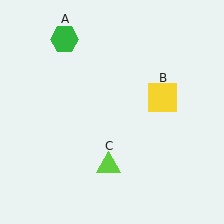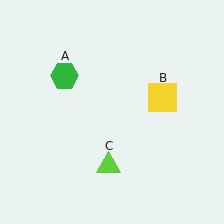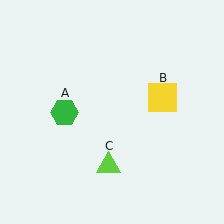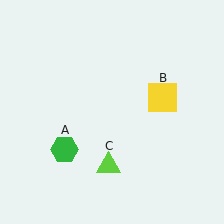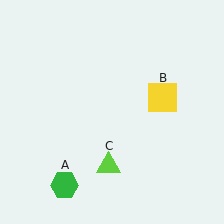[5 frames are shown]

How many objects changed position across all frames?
1 object changed position: green hexagon (object A).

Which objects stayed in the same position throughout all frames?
Yellow square (object B) and lime triangle (object C) remained stationary.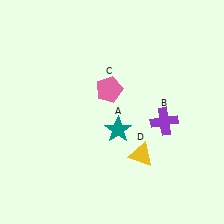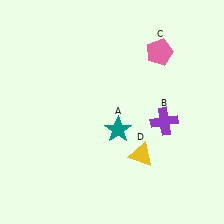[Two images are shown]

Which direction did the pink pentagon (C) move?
The pink pentagon (C) moved right.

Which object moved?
The pink pentagon (C) moved right.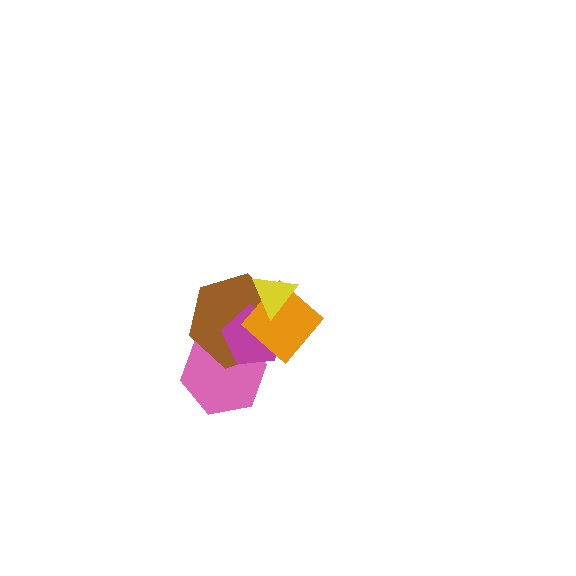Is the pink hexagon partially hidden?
Yes, it is partially covered by another shape.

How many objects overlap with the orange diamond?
3 objects overlap with the orange diamond.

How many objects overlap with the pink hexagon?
2 objects overlap with the pink hexagon.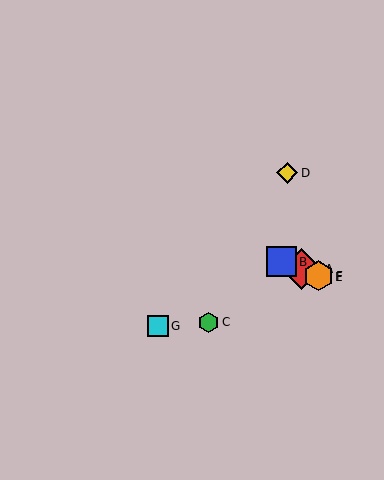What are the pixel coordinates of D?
Object D is at (287, 173).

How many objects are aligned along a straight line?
4 objects (A, B, E, F) are aligned along a straight line.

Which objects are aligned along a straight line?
Objects A, B, E, F are aligned along a straight line.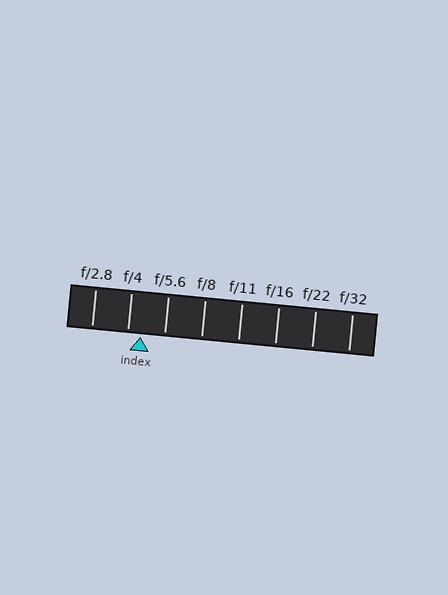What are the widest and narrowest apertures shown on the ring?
The widest aperture shown is f/2.8 and the narrowest is f/32.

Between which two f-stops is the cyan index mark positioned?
The index mark is between f/4 and f/5.6.